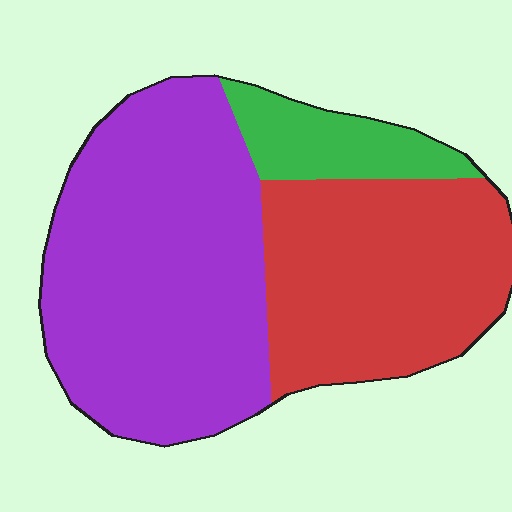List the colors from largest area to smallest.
From largest to smallest: purple, red, green.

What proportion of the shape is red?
Red takes up between a quarter and a half of the shape.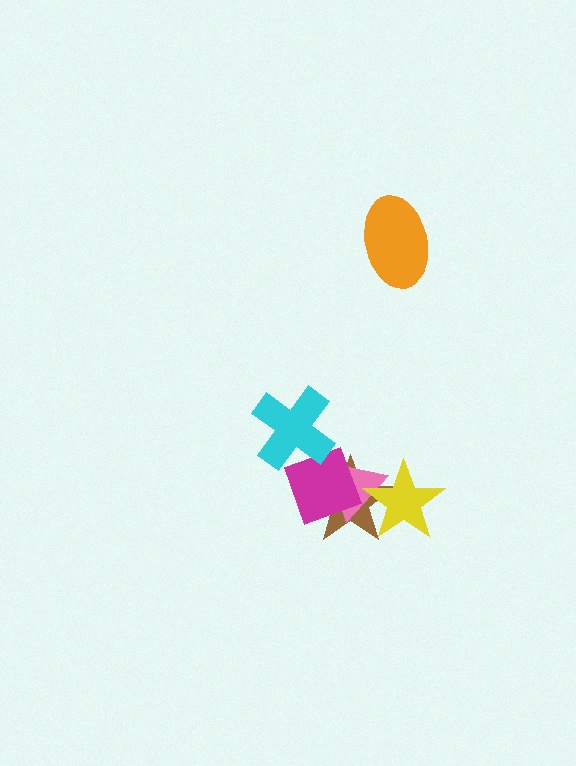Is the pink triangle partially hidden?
Yes, it is partially covered by another shape.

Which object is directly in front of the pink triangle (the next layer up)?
The yellow star is directly in front of the pink triangle.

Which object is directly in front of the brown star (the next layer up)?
The pink triangle is directly in front of the brown star.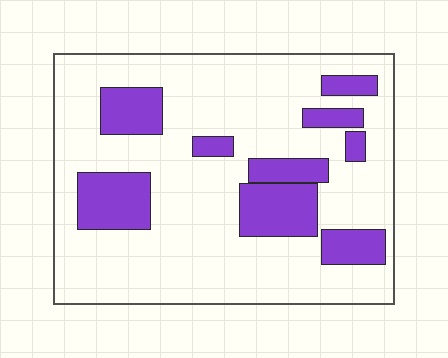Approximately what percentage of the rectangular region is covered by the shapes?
Approximately 25%.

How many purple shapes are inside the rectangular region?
9.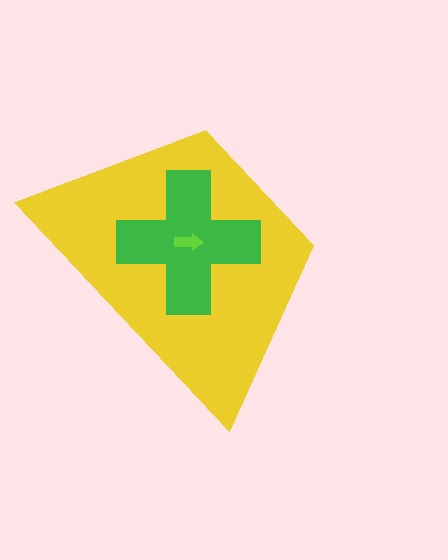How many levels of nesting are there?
3.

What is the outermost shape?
The yellow trapezoid.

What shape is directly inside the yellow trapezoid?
The green cross.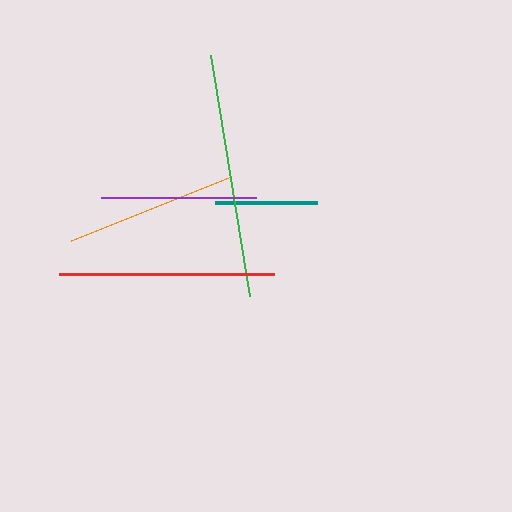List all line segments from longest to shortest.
From longest to shortest: green, red, orange, purple, teal.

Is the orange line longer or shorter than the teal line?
The orange line is longer than the teal line.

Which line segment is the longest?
The green line is the longest at approximately 244 pixels.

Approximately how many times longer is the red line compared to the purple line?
The red line is approximately 1.4 times the length of the purple line.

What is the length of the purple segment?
The purple segment is approximately 155 pixels long.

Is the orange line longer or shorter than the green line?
The green line is longer than the orange line.